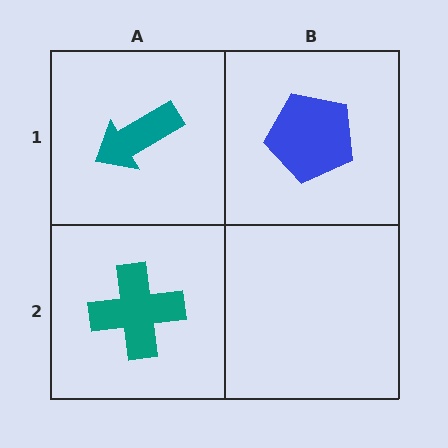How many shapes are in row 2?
1 shape.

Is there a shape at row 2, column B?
No, that cell is empty.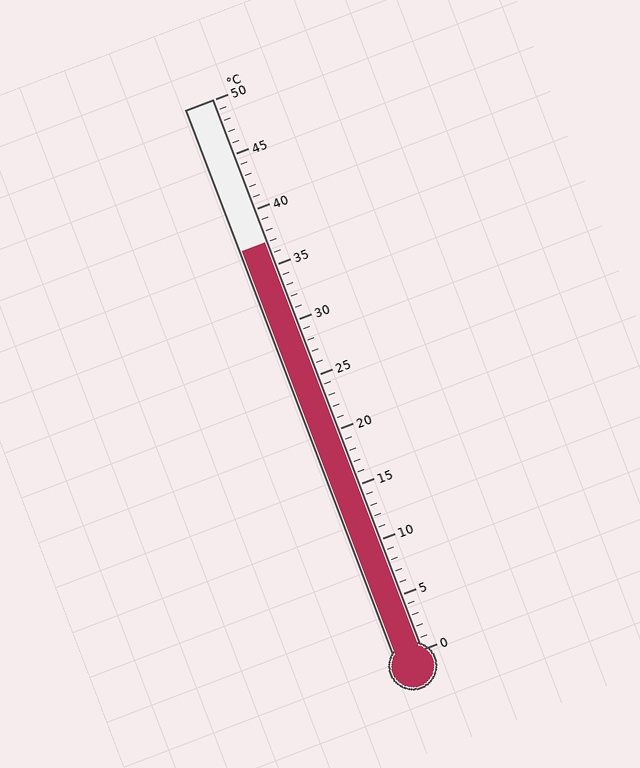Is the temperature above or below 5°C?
The temperature is above 5°C.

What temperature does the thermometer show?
The thermometer shows approximately 37°C.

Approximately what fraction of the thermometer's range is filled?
The thermometer is filled to approximately 75% of its range.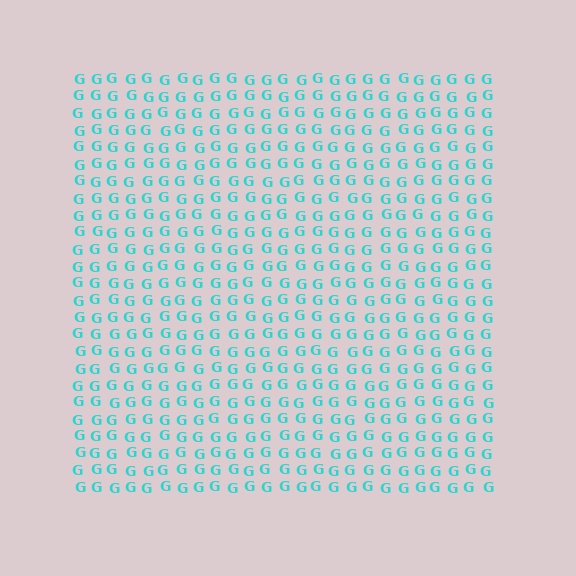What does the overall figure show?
The overall figure shows a square.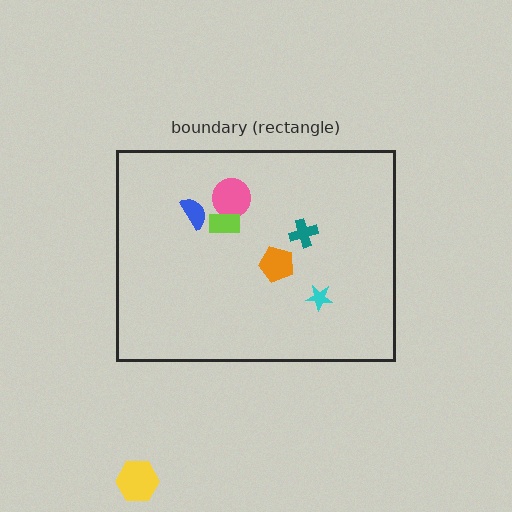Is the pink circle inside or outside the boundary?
Inside.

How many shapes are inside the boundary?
6 inside, 1 outside.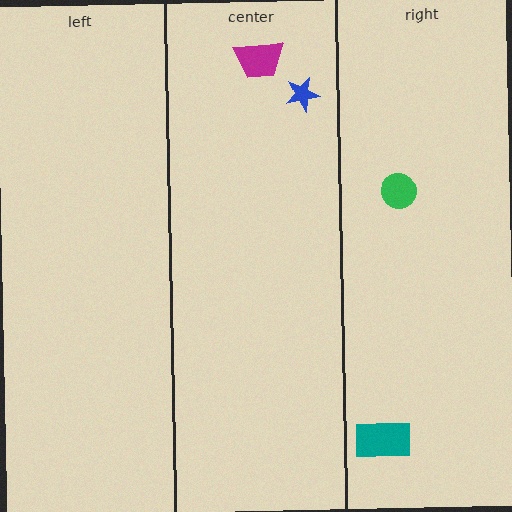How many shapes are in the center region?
2.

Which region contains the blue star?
The center region.